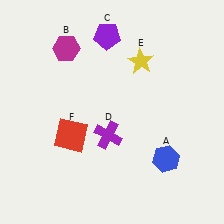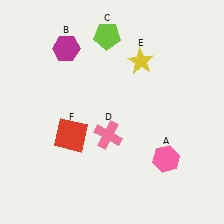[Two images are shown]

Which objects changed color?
A changed from blue to pink. C changed from purple to lime. D changed from purple to pink.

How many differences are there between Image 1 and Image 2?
There are 3 differences between the two images.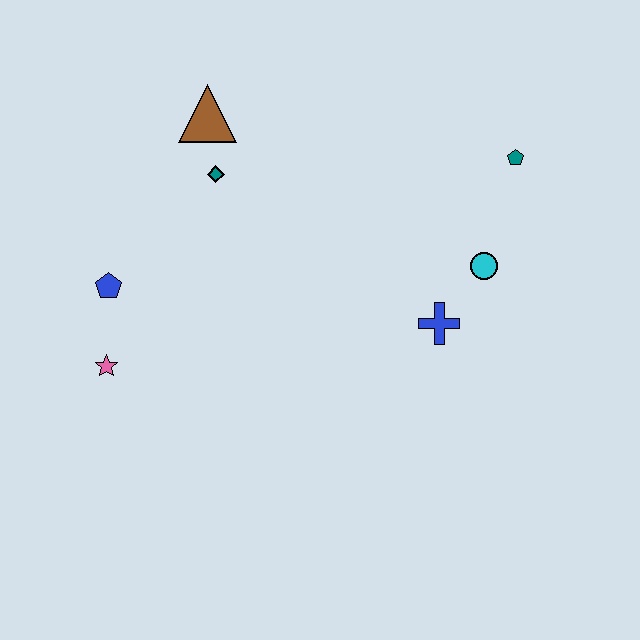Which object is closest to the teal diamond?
The brown triangle is closest to the teal diamond.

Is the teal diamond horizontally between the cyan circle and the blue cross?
No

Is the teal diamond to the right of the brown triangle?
Yes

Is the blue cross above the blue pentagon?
No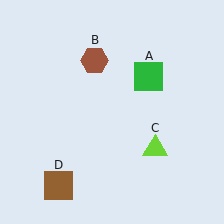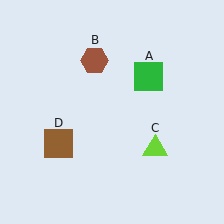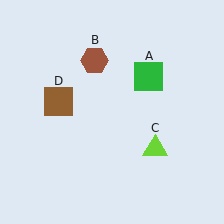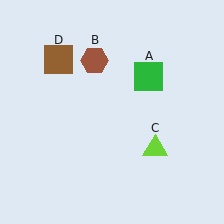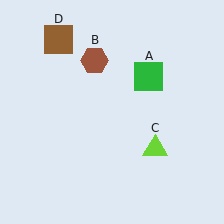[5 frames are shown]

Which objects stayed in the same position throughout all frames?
Green square (object A) and brown hexagon (object B) and lime triangle (object C) remained stationary.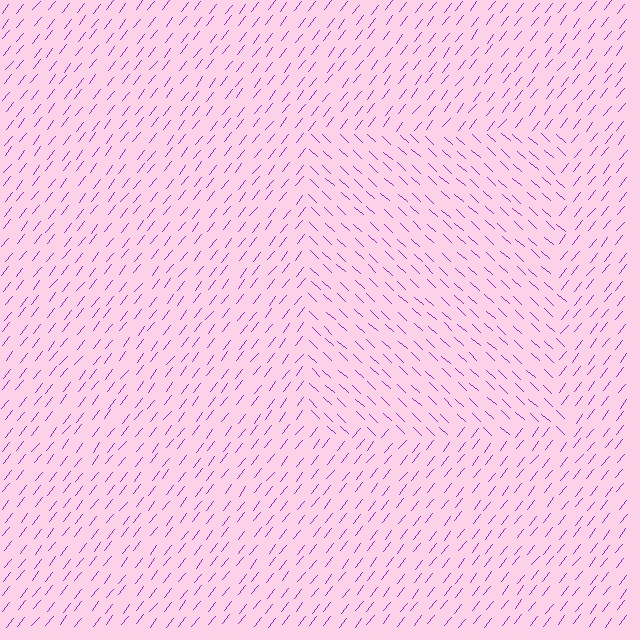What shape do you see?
I see a rectangle.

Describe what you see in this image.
The image is filled with small purple line segments. A rectangle region in the image has lines oriented differently from the surrounding lines, creating a visible texture boundary.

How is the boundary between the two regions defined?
The boundary is defined purely by a change in line orientation (approximately 85 degrees difference). All lines are the same color and thickness.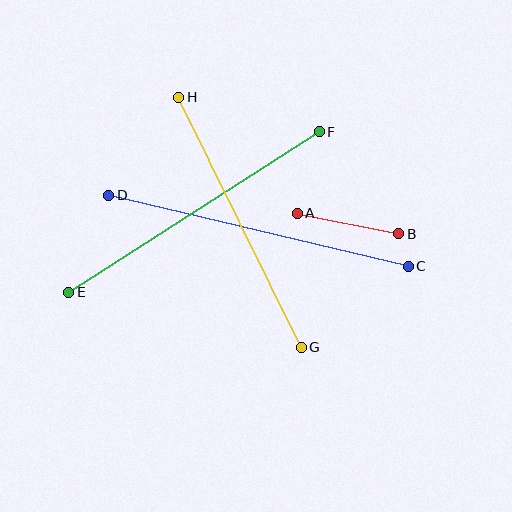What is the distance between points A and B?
The distance is approximately 104 pixels.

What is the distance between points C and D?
The distance is approximately 308 pixels.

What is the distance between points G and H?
The distance is approximately 278 pixels.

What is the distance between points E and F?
The distance is approximately 298 pixels.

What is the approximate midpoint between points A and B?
The midpoint is at approximately (348, 224) pixels.